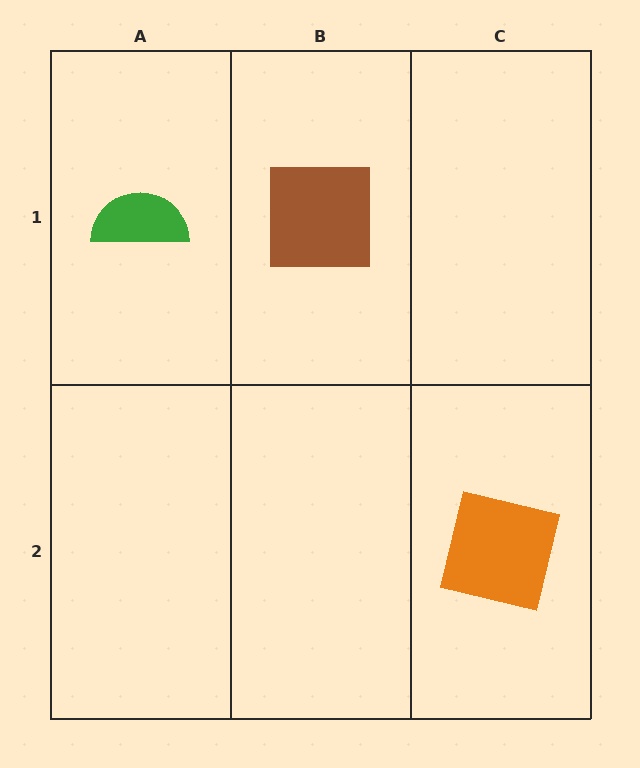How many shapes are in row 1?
2 shapes.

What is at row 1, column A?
A green semicircle.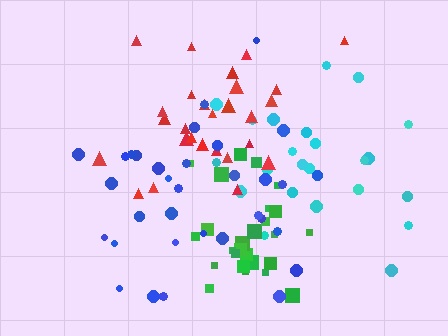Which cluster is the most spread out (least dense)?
Red.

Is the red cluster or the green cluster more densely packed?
Green.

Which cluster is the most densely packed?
Green.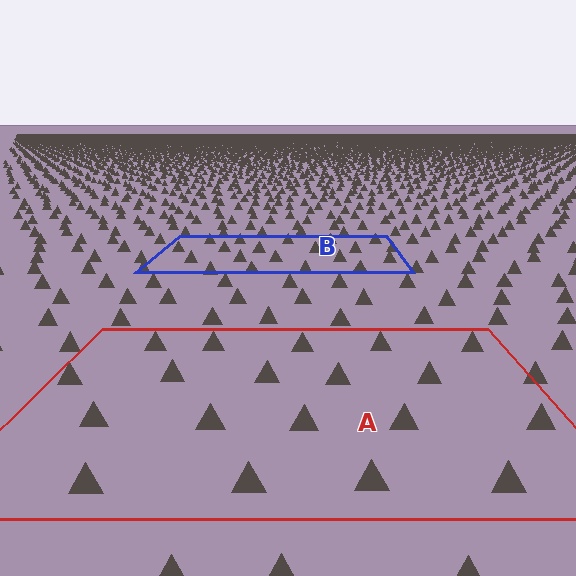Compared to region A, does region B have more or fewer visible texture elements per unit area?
Region B has more texture elements per unit area — they are packed more densely because it is farther away.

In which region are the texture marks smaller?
The texture marks are smaller in region B, because it is farther away.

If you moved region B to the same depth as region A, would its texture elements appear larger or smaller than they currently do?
They would appear larger. At a closer depth, the same texture elements are projected at a bigger on-screen size.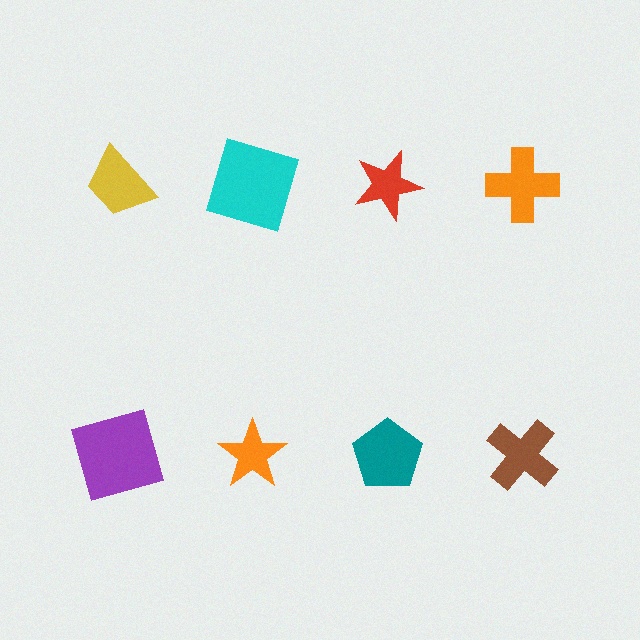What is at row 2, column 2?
An orange star.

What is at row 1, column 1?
A yellow trapezoid.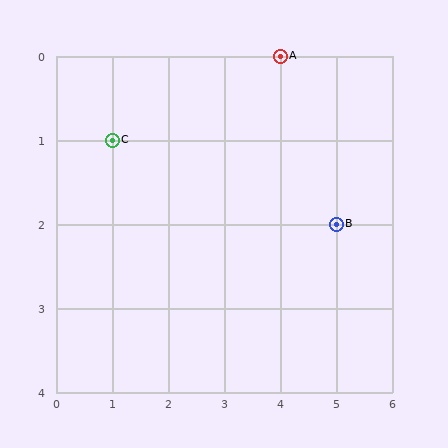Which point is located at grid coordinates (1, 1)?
Point C is at (1, 1).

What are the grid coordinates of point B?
Point B is at grid coordinates (5, 2).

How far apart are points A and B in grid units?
Points A and B are 1 column and 2 rows apart (about 2.2 grid units diagonally).